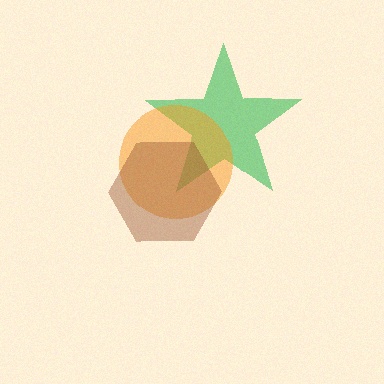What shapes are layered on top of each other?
The layered shapes are: a green star, an orange circle, a brown hexagon.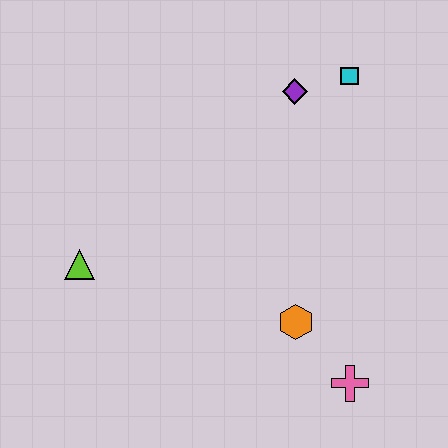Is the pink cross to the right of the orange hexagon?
Yes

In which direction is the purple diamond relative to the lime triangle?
The purple diamond is to the right of the lime triangle.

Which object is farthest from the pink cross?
The cyan square is farthest from the pink cross.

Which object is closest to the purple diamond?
The cyan square is closest to the purple diamond.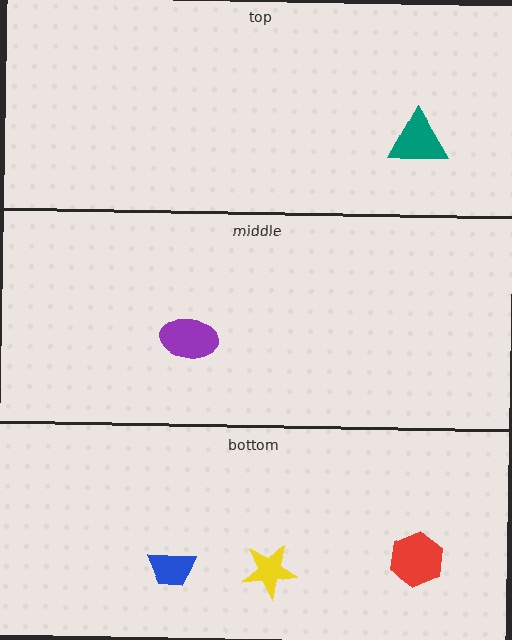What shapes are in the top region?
The teal triangle.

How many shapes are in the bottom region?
3.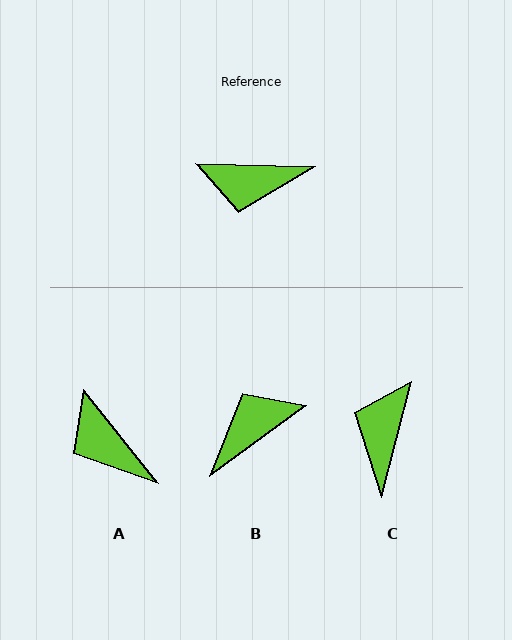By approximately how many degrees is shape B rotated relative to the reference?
Approximately 142 degrees clockwise.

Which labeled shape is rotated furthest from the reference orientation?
B, about 142 degrees away.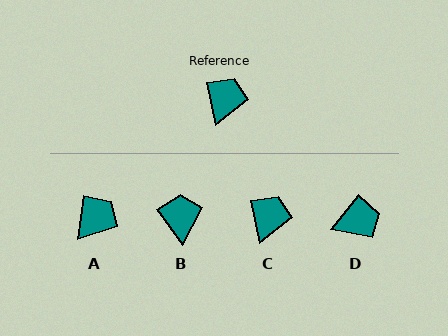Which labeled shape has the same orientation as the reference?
C.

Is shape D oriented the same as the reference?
No, it is off by about 50 degrees.